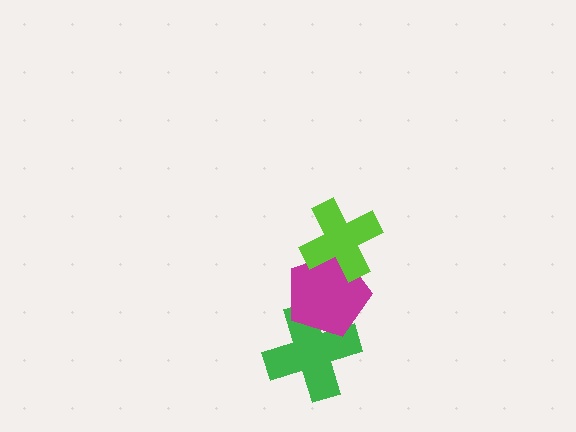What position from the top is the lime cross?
The lime cross is 1st from the top.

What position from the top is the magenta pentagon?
The magenta pentagon is 2nd from the top.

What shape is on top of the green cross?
The magenta pentagon is on top of the green cross.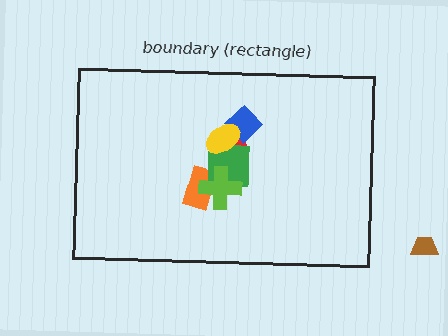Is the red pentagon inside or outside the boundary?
Inside.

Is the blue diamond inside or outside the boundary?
Inside.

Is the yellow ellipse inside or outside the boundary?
Inside.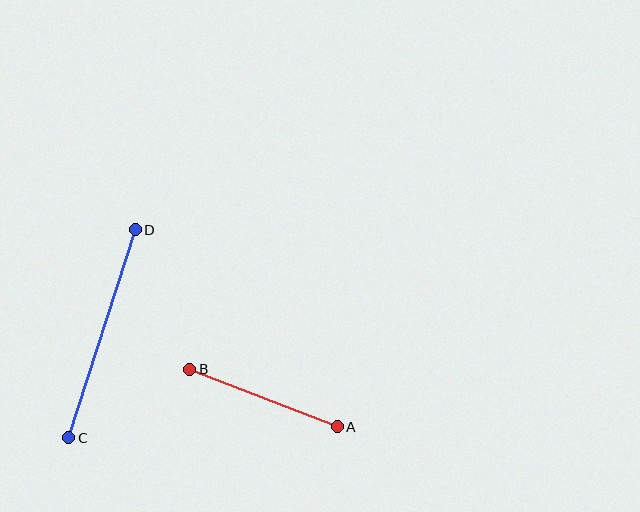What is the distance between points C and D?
The distance is approximately 219 pixels.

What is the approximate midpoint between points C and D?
The midpoint is at approximately (102, 334) pixels.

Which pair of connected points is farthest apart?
Points C and D are farthest apart.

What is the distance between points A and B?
The distance is approximately 159 pixels.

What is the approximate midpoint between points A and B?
The midpoint is at approximately (264, 398) pixels.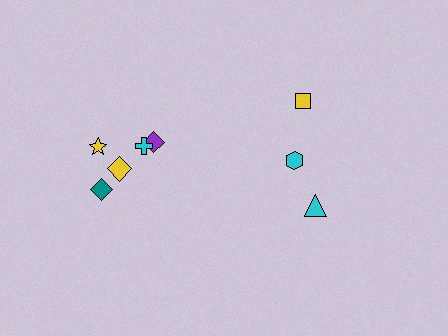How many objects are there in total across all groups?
There are 8 objects.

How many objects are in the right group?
There are 3 objects.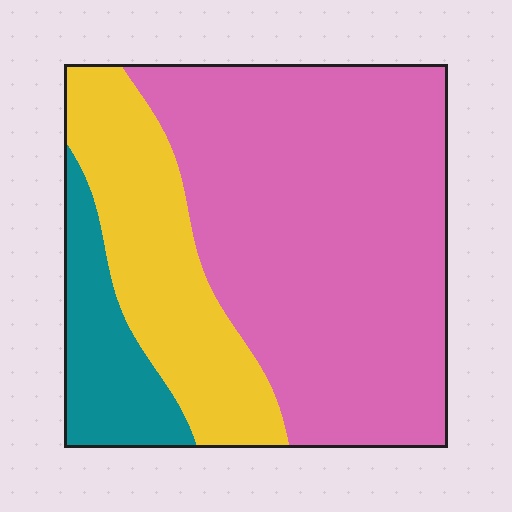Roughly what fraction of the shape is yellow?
Yellow takes up between a sixth and a third of the shape.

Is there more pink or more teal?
Pink.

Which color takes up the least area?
Teal, at roughly 15%.